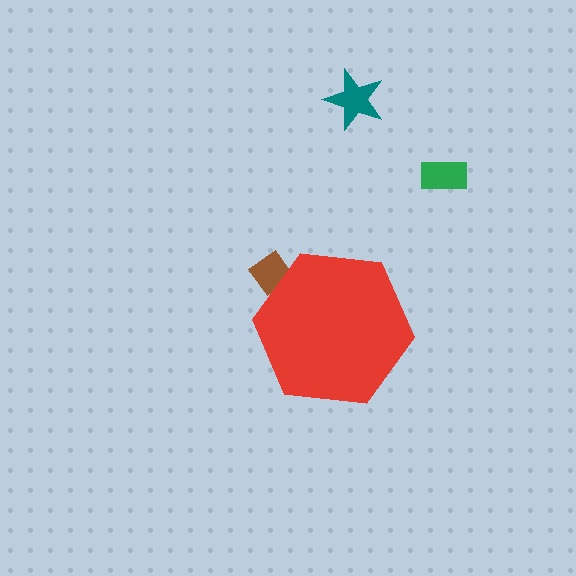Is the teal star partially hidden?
No, the teal star is fully visible.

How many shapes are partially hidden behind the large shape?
1 shape is partially hidden.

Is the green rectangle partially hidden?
No, the green rectangle is fully visible.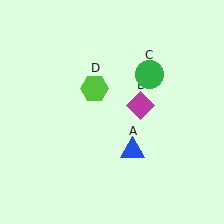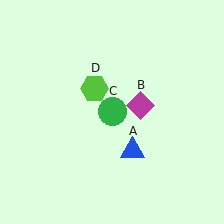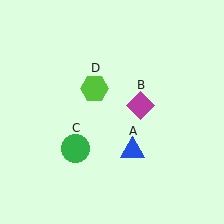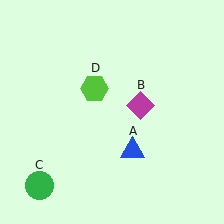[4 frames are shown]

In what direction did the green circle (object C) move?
The green circle (object C) moved down and to the left.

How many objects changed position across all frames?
1 object changed position: green circle (object C).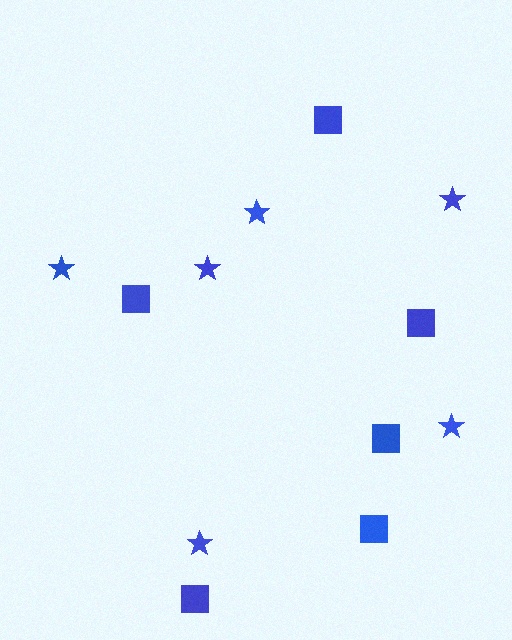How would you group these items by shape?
There are 2 groups: one group of stars (6) and one group of squares (6).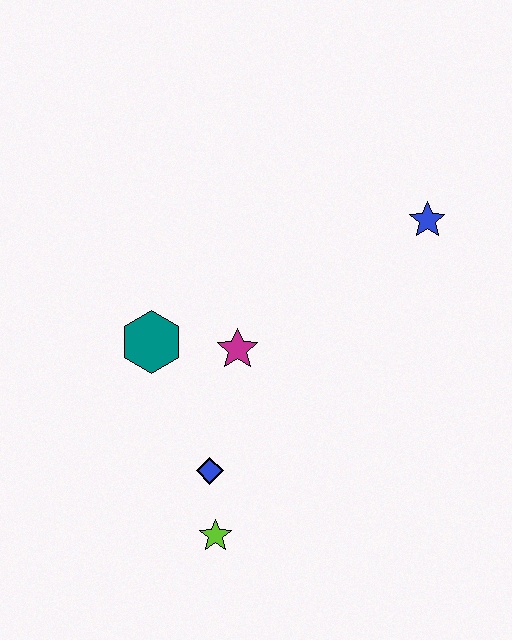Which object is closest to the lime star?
The blue diamond is closest to the lime star.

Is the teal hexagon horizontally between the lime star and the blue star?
No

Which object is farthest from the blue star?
The lime star is farthest from the blue star.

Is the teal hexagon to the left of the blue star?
Yes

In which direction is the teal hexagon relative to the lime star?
The teal hexagon is above the lime star.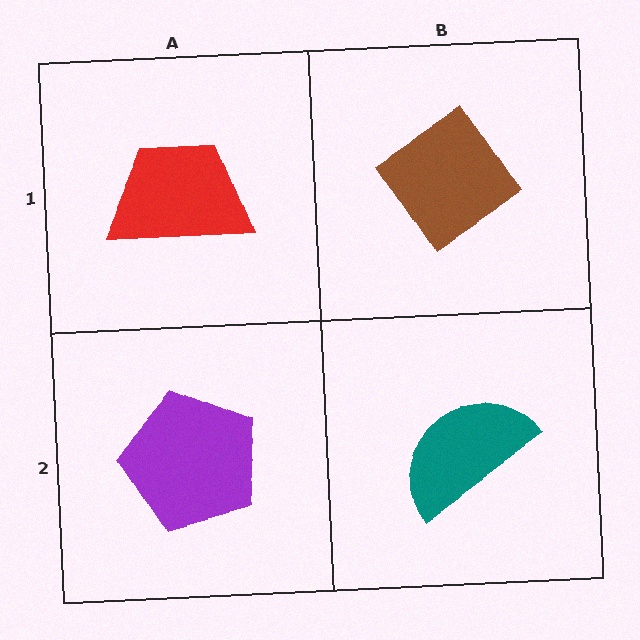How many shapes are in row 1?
2 shapes.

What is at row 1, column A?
A red trapezoid.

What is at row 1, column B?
A brown diamond.